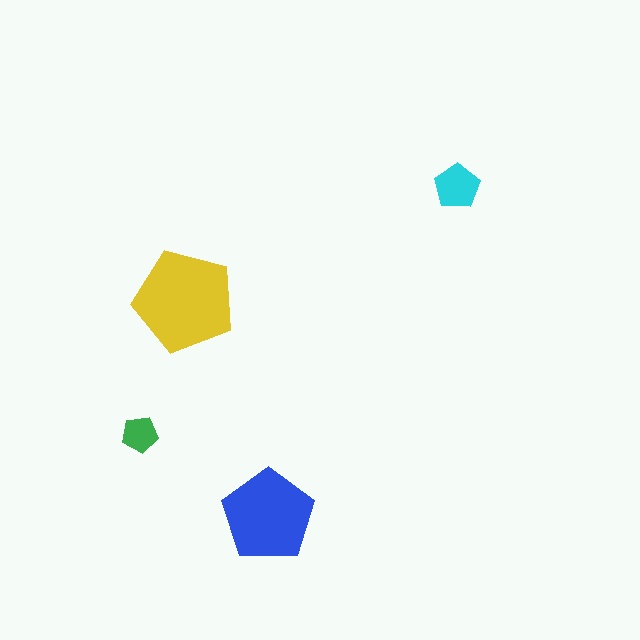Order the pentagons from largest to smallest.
the yellow one, the blue one, the cyan one, the green one.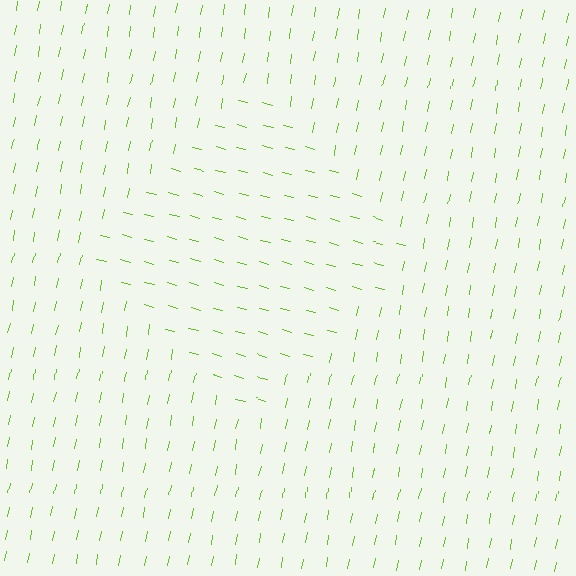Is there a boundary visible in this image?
Yes, there is a texture boundary formed by a change in line orientation.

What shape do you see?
I see a diamond.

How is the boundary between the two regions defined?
The boundary is defined purely by a change in line orientation (approximately 85 degrees difference). All lines are the same color and thickness.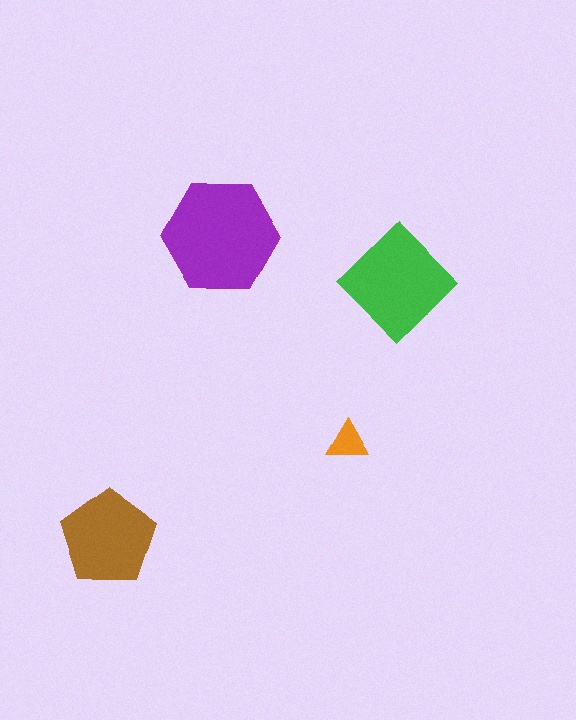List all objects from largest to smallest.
The purple hexagon, the green diamond, the brown pentagon, the orange triangle.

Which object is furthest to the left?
The brown pentagon is leftmost.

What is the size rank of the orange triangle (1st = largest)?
4th.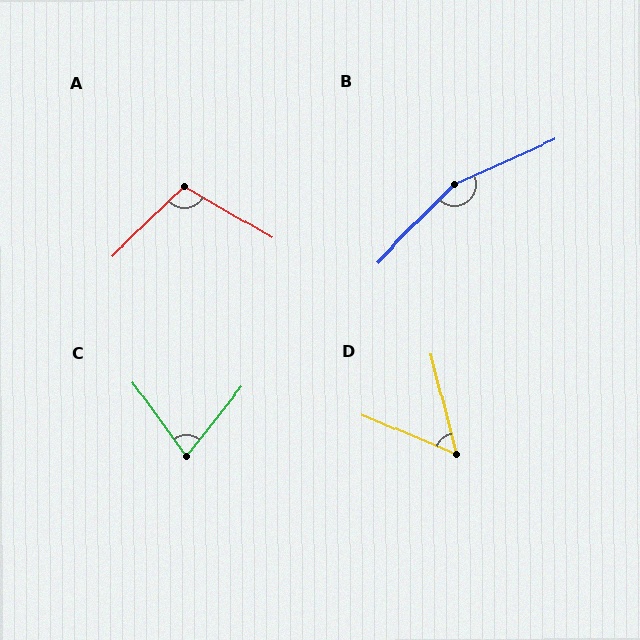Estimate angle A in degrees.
Approximately 106 degrees.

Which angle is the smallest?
D, at approximately 54 degrees.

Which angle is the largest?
B, at approximately 159 degrees.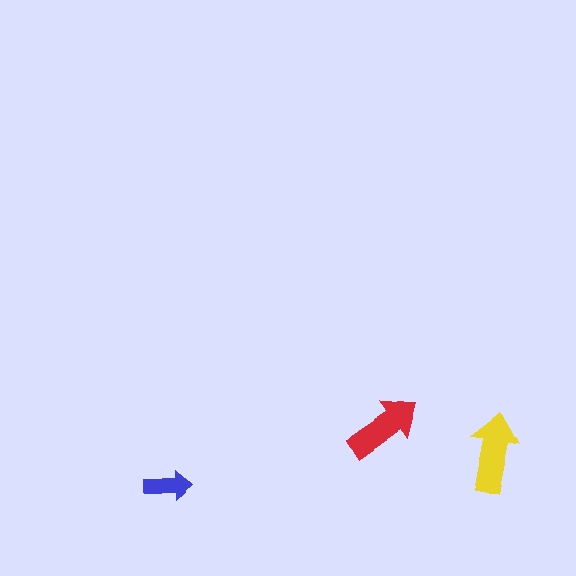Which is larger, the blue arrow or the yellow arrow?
The yellow one.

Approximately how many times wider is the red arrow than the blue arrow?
About 1.5 times wider.